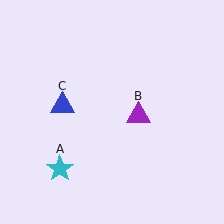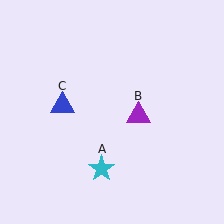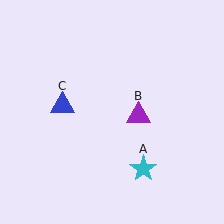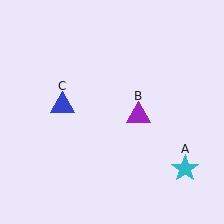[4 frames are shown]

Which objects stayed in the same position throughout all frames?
Purple triangle (object B) and blue triangle (object C) remained stationary.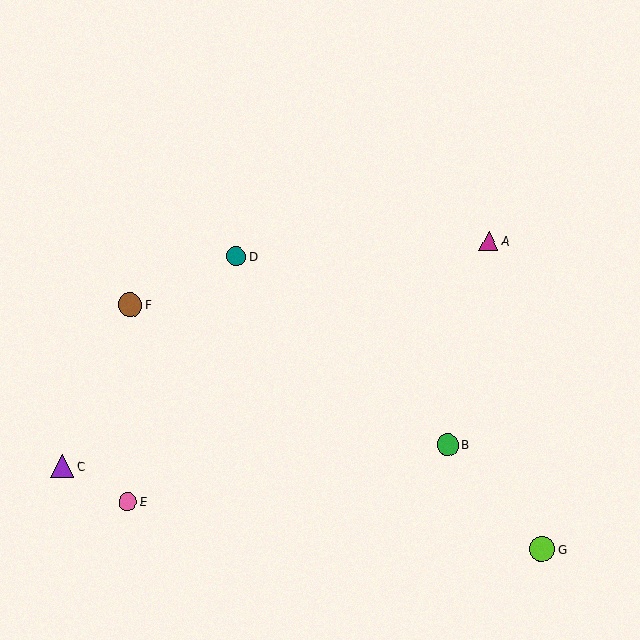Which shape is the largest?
The lime circle (labeled G) is the largest.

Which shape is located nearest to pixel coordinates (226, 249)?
The teal circle (labeled D) at (237, 257) is nearest to that location.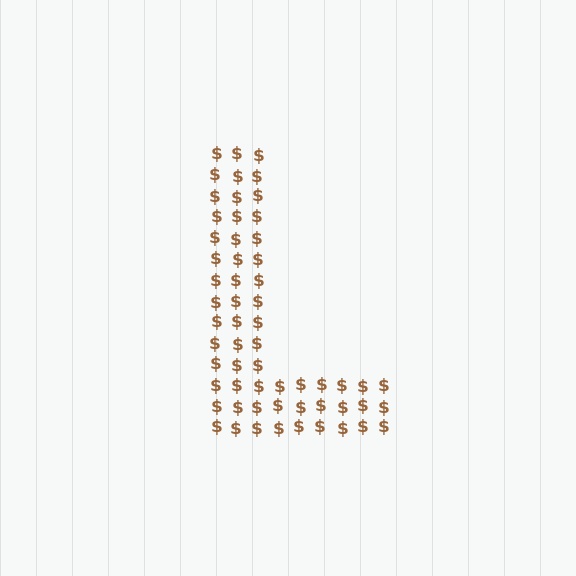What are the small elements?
The small elements are dollar signs.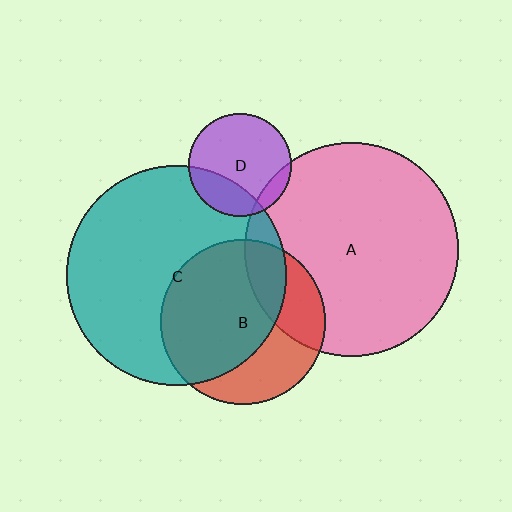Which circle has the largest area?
Circle C (teal).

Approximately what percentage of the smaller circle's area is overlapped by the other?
Approximately 25%.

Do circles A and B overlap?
Yes.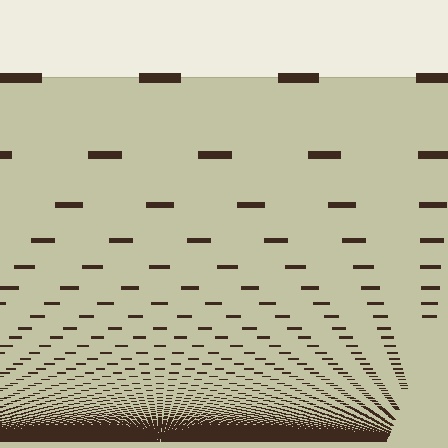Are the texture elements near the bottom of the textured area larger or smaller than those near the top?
Smaller. The gradient is inverted — elements near the bottom are smaller and denser.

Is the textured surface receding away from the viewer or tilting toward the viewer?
The surface appears to tilt toward the viewer. Texture elements get larger and sparser toward the top.